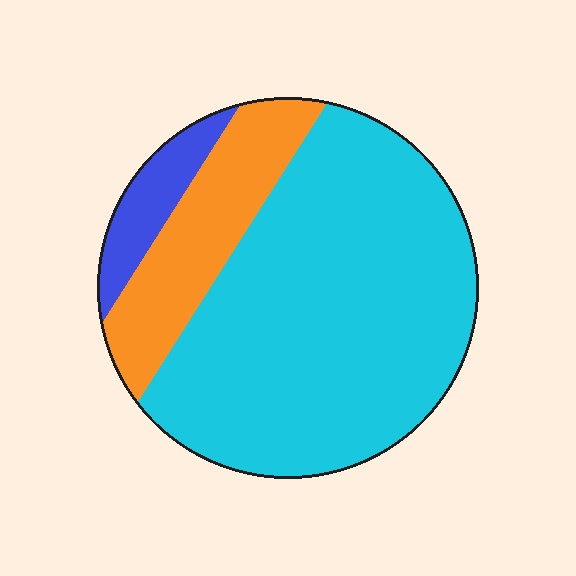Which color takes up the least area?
Blue, at roughly 10%.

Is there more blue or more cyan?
Cyan.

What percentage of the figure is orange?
Orange takes up less than a quarter of the figure.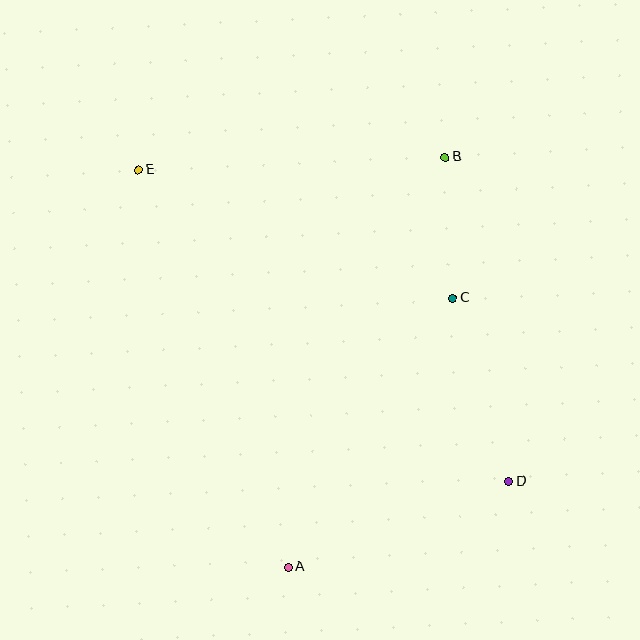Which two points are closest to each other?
Points B and C are closest to each other.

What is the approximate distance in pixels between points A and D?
The distance between A and D is approximately 236 pixels.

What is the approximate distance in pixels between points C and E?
The distance between C and E is approximately 340 pixels.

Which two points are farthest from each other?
Points D and E are farthest from each other.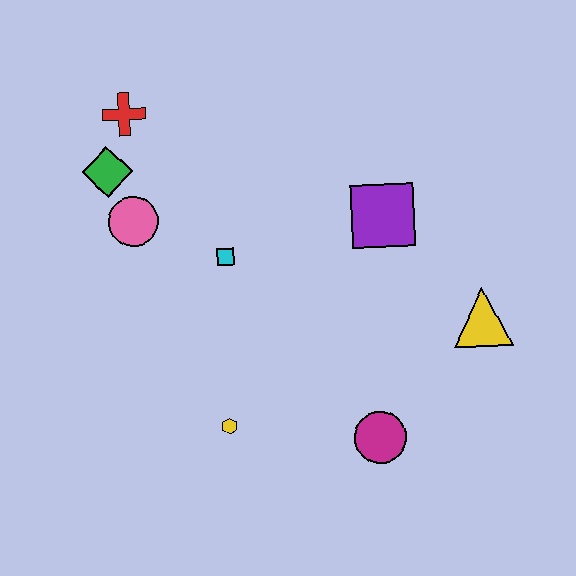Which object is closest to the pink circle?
The green diamond is closest to the pink circle.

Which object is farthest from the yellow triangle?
The red cross is farthest from the yellow triangle.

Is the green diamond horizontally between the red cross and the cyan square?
No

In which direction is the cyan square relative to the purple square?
The cyan square is to the left of the purple square.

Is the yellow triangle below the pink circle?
Yes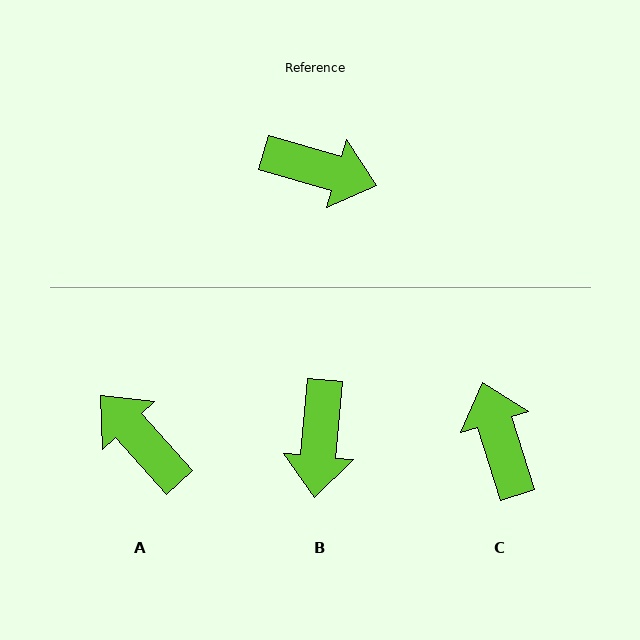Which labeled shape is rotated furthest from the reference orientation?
A, about 149 degrees away.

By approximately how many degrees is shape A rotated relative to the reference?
Approximately 149 degrees counter-clockwise.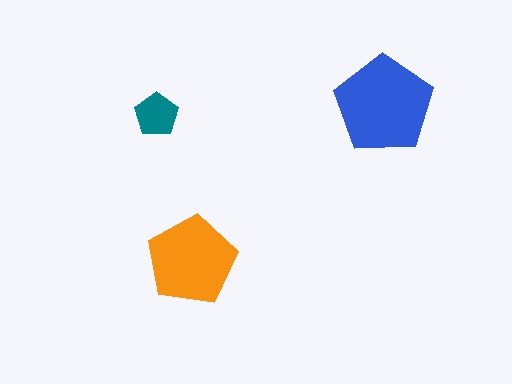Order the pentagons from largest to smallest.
the blue one, the orange one, the teal one.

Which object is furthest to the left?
The teal pentagon is leftmost.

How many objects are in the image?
There are 3 objects in the image.